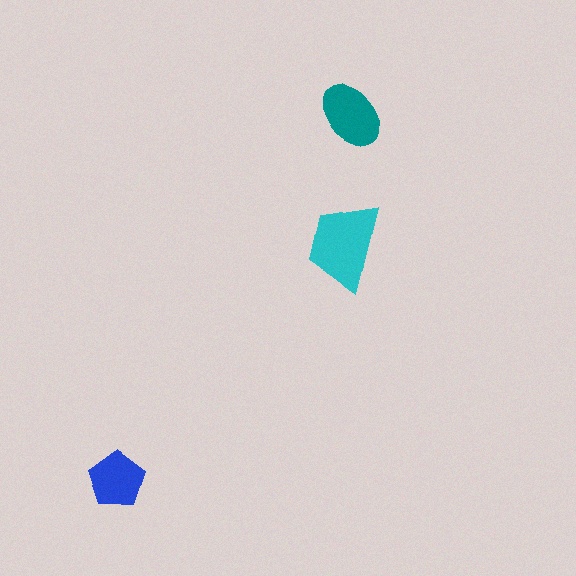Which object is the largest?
The cyan trapezoid.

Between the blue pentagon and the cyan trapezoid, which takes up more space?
The cyan trapezoid.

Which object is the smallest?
The blue pentagon.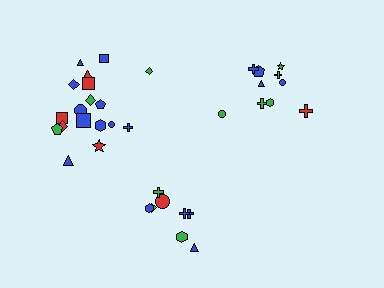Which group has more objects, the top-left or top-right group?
The top-left group.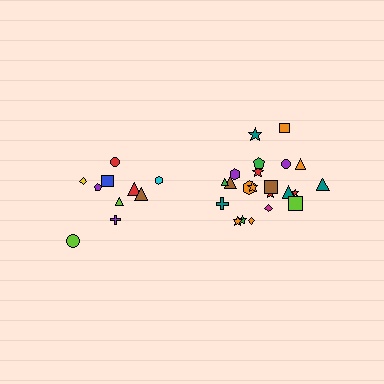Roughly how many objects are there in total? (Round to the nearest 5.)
Roughly 30 objects in total.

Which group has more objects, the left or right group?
The right group.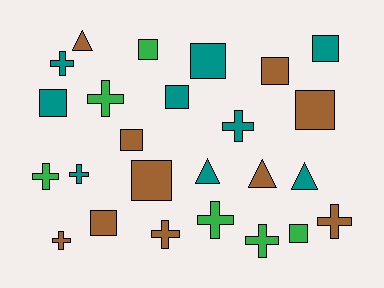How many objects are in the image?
There are 25 objects.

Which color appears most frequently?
Brown, with 10 objects.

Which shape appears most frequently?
Square, with 11 objects.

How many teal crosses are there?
There are 3 teal crosses.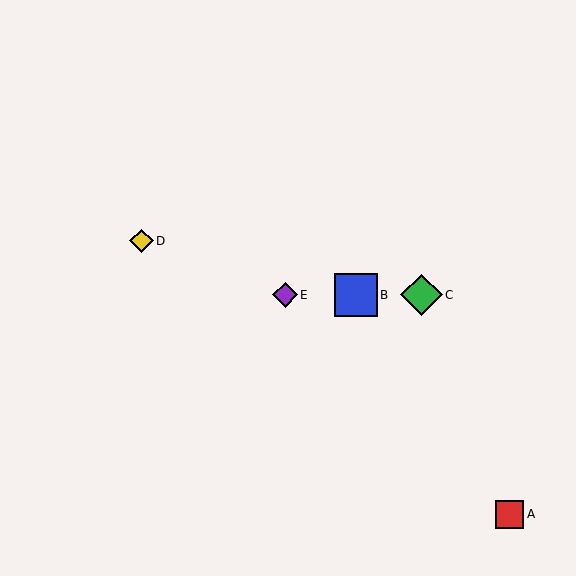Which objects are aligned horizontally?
Objects B, C, E are aligned horizontally.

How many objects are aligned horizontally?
3 objects (B, C, E) are aligned horizontally.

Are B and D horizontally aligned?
No, B is at y≈295 and D is at y≈241.